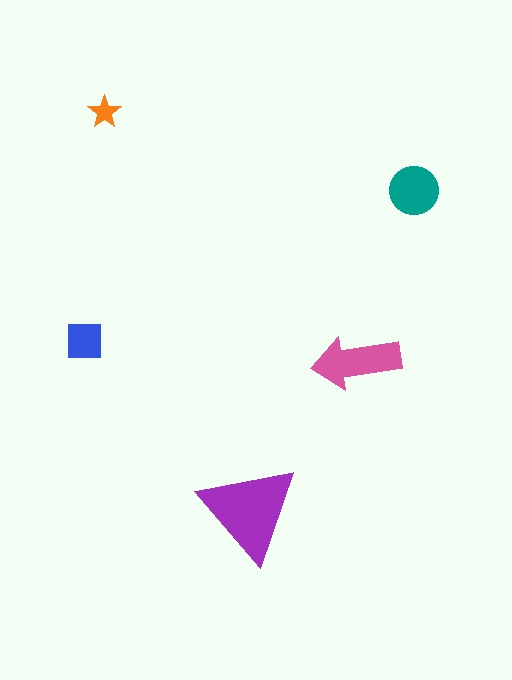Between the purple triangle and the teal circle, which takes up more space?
The purple triangle.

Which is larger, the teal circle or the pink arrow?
The pink arrow.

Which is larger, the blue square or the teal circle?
The teal circle.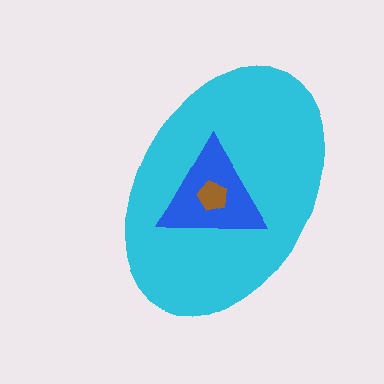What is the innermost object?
The brown pentagon.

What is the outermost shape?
The cyan ellipse.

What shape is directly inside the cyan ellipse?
The blue triangle.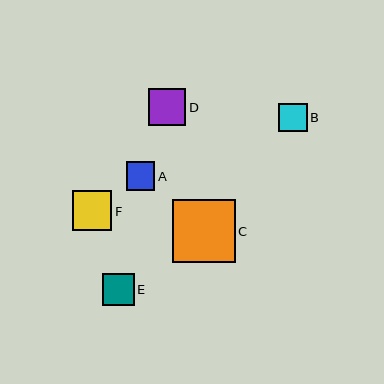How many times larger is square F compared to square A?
Square F is approximately 1.4 times the size of square A.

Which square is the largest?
Square C is the largest with a size of approximately 63 pixels.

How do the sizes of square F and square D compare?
Square F and square D are approximately the same size.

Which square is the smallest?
Square A is the smallest with a size of approximately 29 pixels.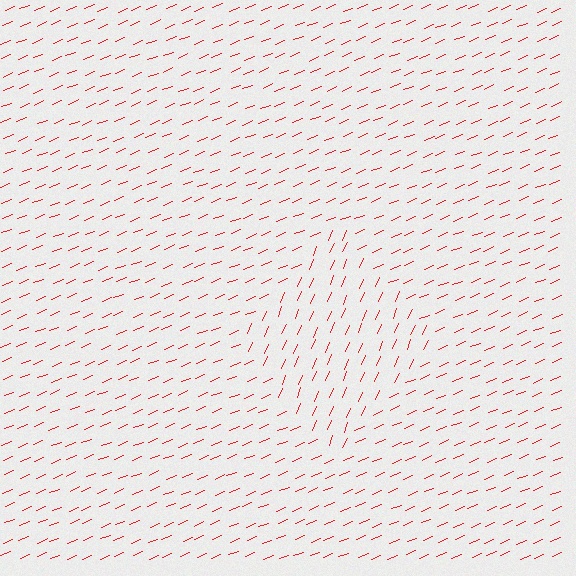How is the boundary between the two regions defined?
The boundary is defined purely by a change in line orientation (approximately 45 degrees difference). All lines are the same color and thickness.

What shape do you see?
I see a diamond.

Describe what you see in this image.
The image is filled with small red line segments. A diamond region in the image has lines oriented differently from the surrounding lines, creating a visible texture boundary.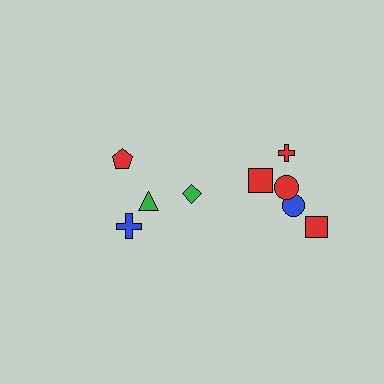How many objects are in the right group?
There are 6 objects.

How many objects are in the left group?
There are 3 objects.